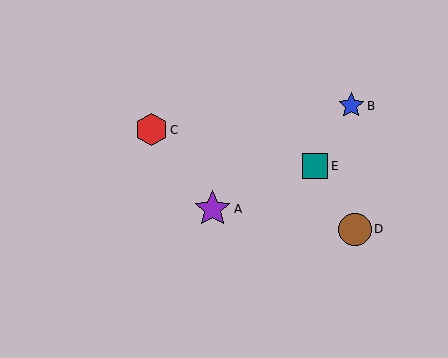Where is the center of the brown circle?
The center of the brown circle is at (355, 229).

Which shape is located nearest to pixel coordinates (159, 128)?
The red hexagon (labeled C) at (151, 130) is nearest to that location.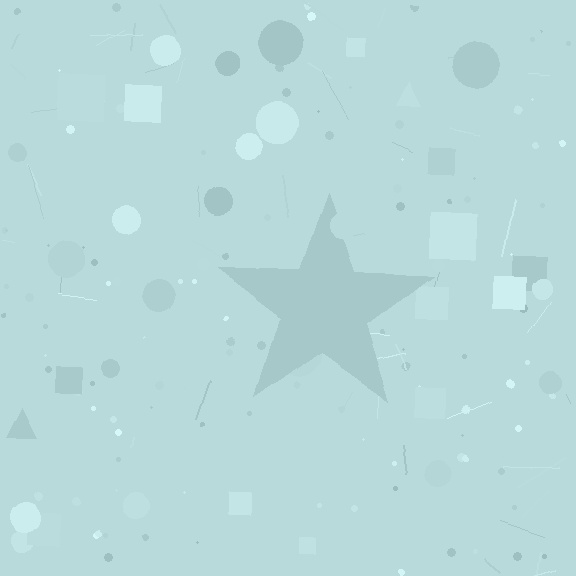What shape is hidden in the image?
A star is hidden in the image.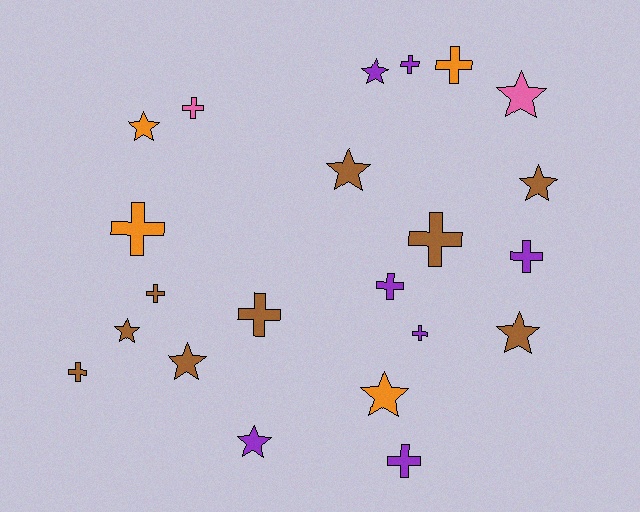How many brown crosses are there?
There are 4 brown crosses.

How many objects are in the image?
There are 22 objects.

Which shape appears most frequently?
Cross, with 12 objects.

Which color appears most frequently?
Brown, with 9 objects.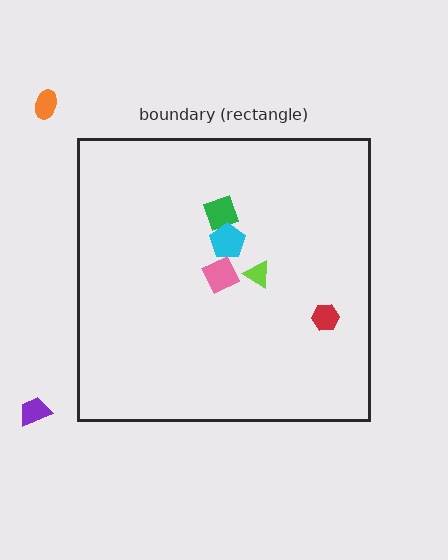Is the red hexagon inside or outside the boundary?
Inside.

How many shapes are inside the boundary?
5 inside, 2 outside.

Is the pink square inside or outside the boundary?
Inside.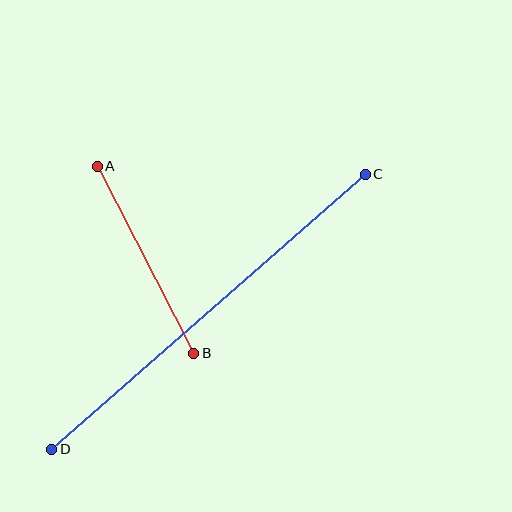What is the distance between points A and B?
The distance is approximately 210 pixels.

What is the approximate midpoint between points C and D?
The midpoint is at approximately (209, 312) pixels.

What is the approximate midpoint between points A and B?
The midpoint is at approximately (146, 260) pixels.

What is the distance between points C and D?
The distance is approximately 417 pixels.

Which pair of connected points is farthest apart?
Points C and D are farthest apart.